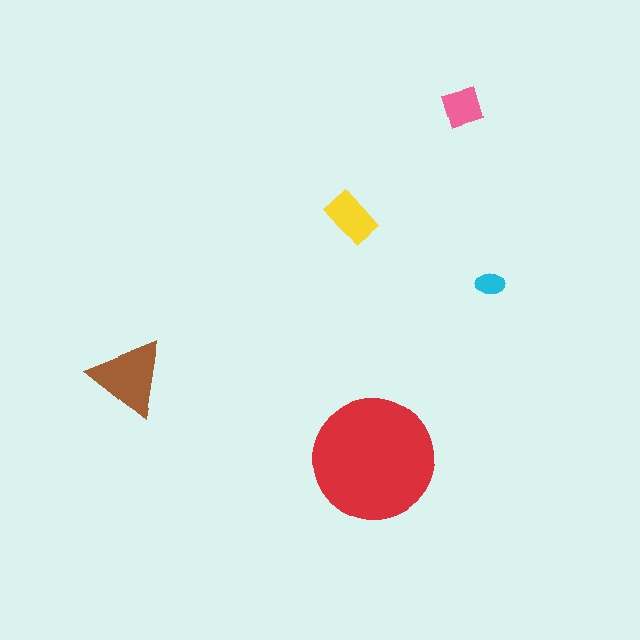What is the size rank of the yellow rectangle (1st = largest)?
3rd.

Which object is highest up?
The pink square is topmost.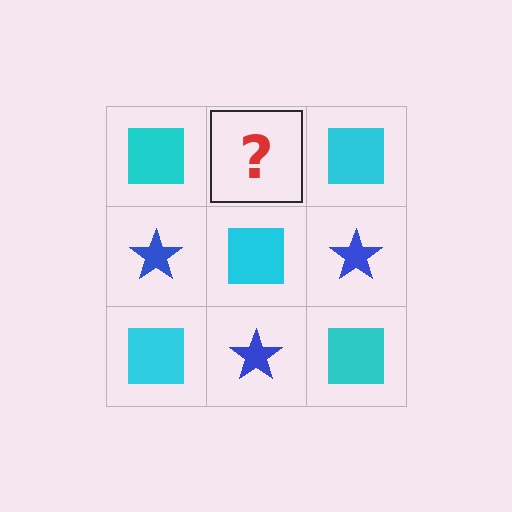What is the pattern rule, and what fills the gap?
The rule is that it alternates cyan square and blue star in a checkerboard pattern. The gap should be filled with a blue star.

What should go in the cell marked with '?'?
The missing cell should contain a blue star.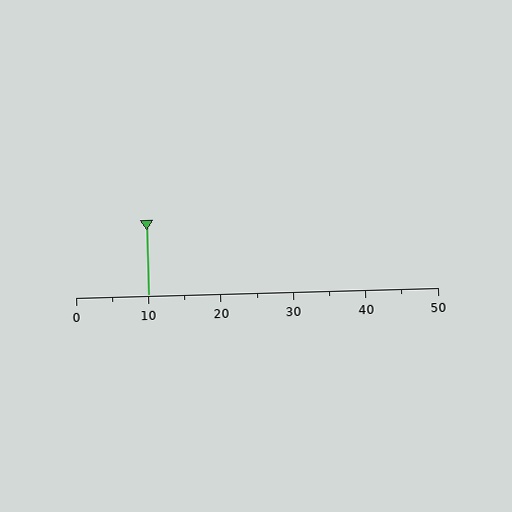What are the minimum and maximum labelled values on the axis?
The axis runs from 0 to 50.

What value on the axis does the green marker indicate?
The marker indicates approximately 10.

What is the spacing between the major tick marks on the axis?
The major ticks are spaced 10 apart.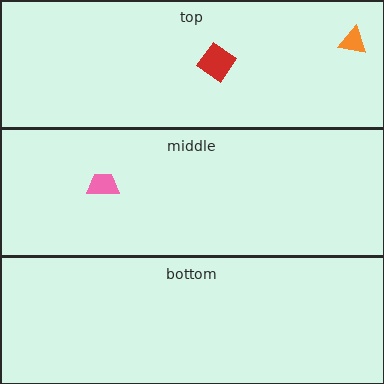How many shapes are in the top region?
2.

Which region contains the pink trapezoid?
The middle region.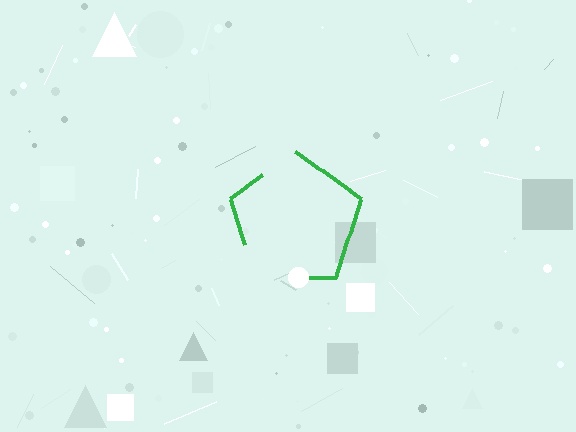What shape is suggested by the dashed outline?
The dashed outline suggests a pentagon.